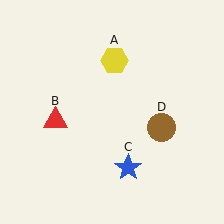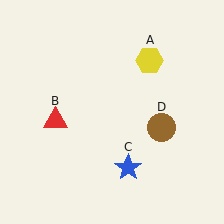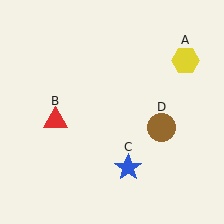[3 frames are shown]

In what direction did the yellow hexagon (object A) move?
The yellow hexagon (object A) moved right.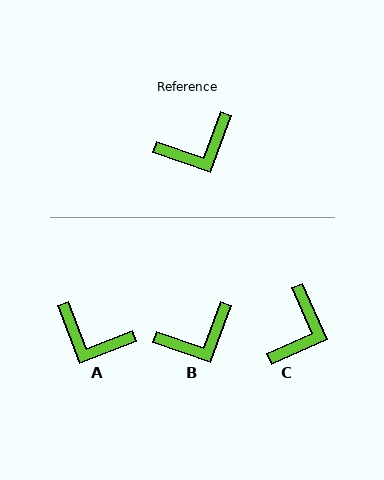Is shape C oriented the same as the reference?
No, it is off by about 44 degrees.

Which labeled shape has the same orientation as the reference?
B.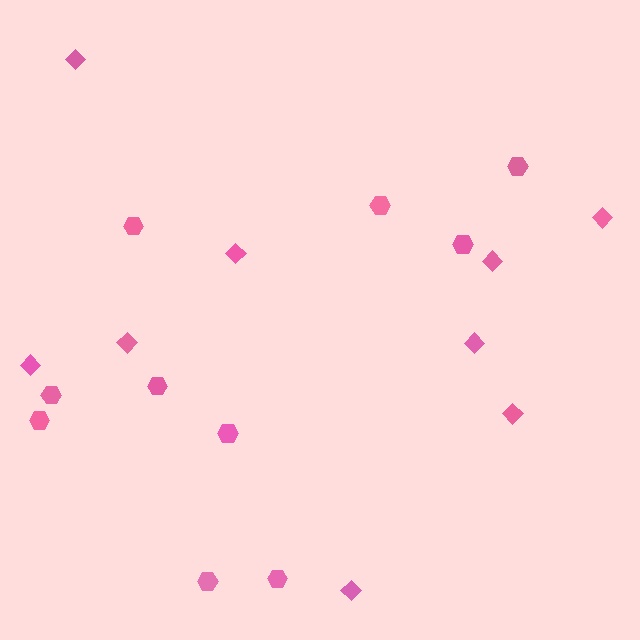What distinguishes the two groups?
There are 2 groups: one group of hexagons (10) and one group of diamonds (9).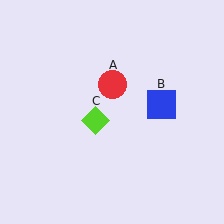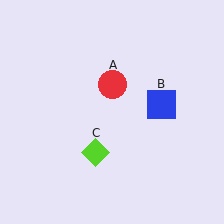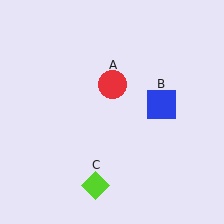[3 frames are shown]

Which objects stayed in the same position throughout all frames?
Red circle (object A) and blue square (object B) remained stationary.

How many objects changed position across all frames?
1 object changed position: lime diamond (object C).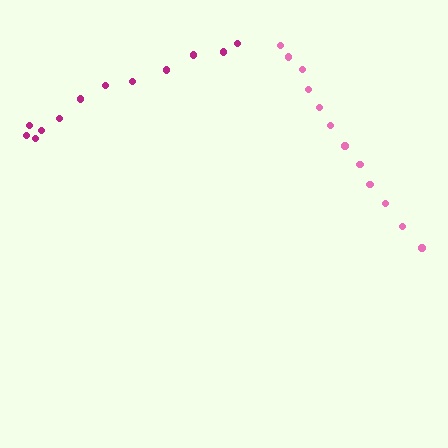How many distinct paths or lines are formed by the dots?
There are 2 distinct paths.